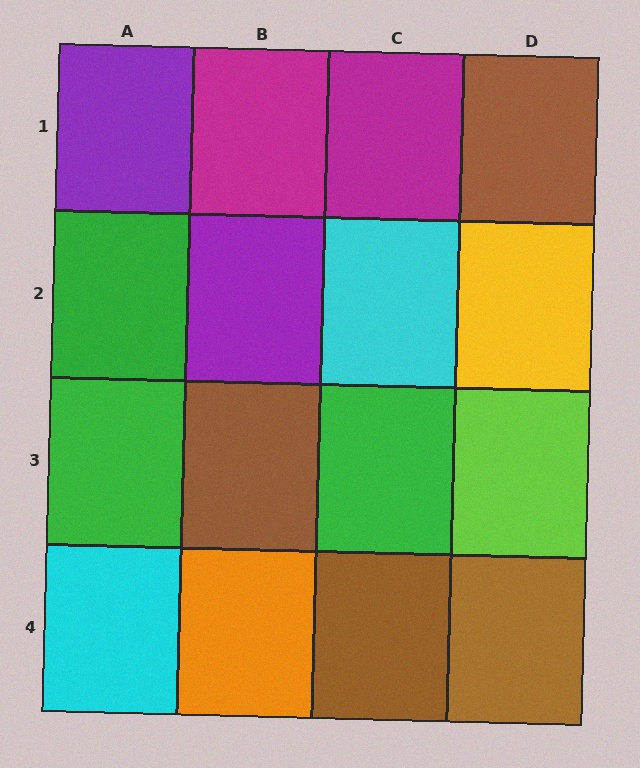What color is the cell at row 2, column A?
Green.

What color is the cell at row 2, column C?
Cyan.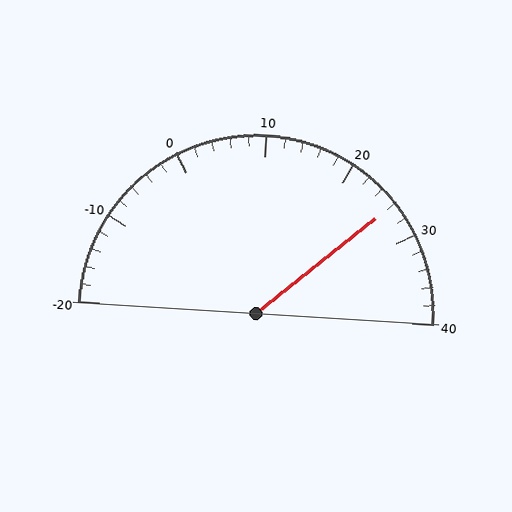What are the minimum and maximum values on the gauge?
The gauge ranges from -20 to 40.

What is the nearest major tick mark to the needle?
The nearest major tick mark is 30.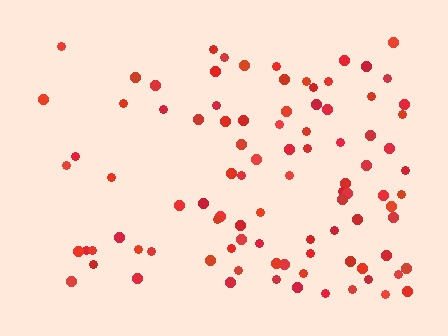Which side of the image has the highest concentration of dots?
The right.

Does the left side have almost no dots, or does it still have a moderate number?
Still a moderate number, just noticeably fewer than the right.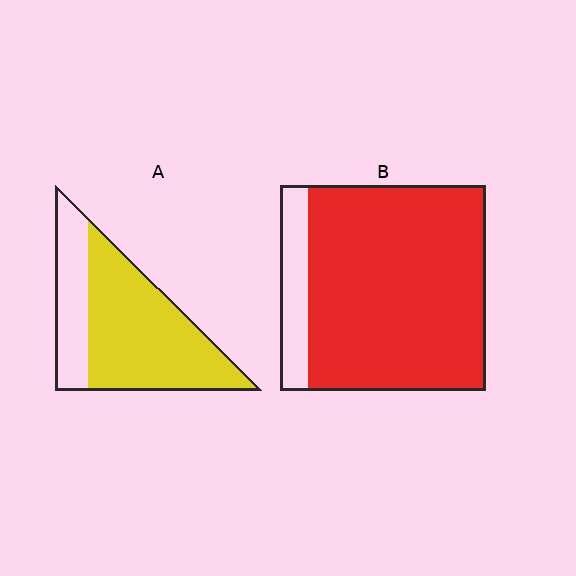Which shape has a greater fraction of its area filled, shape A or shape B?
Shape B.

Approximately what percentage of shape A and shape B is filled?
A is approximately 70% and B is approximately 85%.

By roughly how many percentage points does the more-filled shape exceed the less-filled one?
By roughly 15 percentage points (B over A).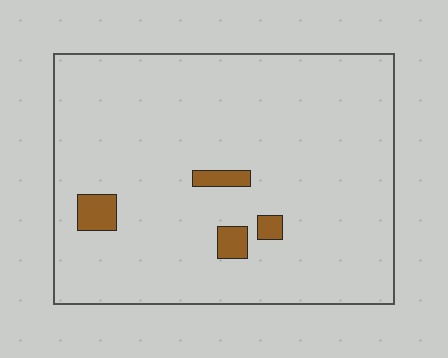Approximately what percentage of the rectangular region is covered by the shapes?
Approximately 5%.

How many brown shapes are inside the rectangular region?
4.